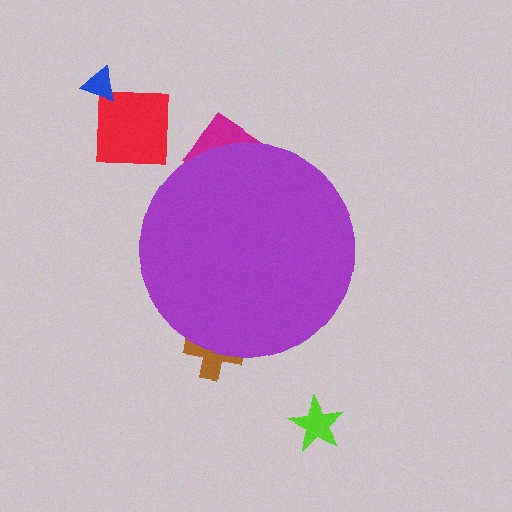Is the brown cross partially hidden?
Yes, the brown cross is partially hidden behind the purple circle.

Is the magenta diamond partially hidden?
Yes, the magenta diamond is partially hidden behind the purple circle.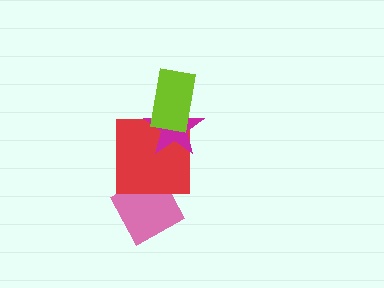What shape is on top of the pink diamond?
The red square is on top of the pink diamond.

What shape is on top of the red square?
The magenta star is on top of the red square.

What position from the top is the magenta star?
The magenta star is 2nd from the top.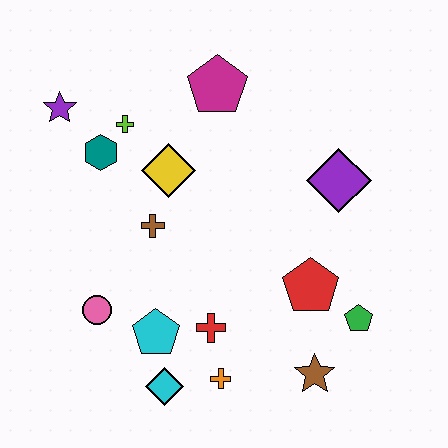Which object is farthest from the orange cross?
The purple star is farthest from the orange cross.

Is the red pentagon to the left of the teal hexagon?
No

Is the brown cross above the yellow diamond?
No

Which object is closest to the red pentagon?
The green pentagon is closest to the red pentagon.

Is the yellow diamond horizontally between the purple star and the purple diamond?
Yes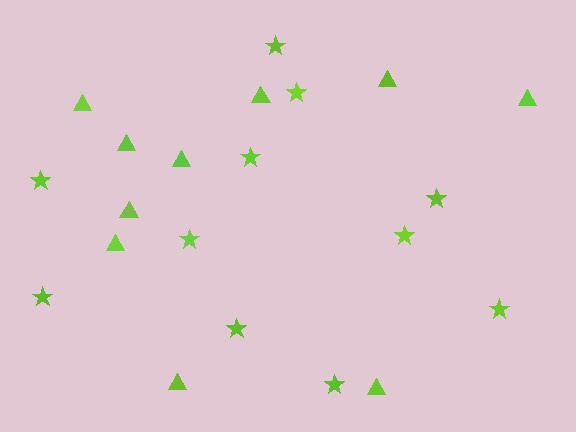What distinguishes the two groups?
There are 2 groups: one group of triangles (10) and one group of stars (11).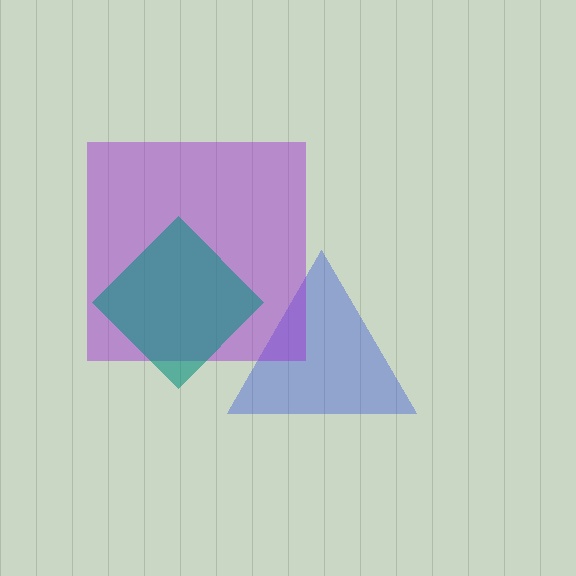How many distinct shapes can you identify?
There are 3 distinct shapes: a blue triangle, a purple square, a teal diamond.